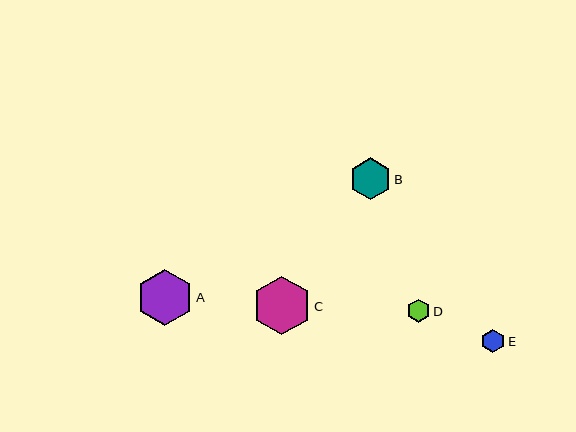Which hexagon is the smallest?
Hexagon D is the smallest with a size of approximately 24 pixels.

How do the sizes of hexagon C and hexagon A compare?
Hexagon C and hexagon A are approximately the same size.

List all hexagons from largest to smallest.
From largest to smallest: C, A, B, E, D.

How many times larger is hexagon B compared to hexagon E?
Hexagon B is approximately 1.7 times the size of hexagon E.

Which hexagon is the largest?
Hexagon C is the largest with a size of approximately 59 pixels.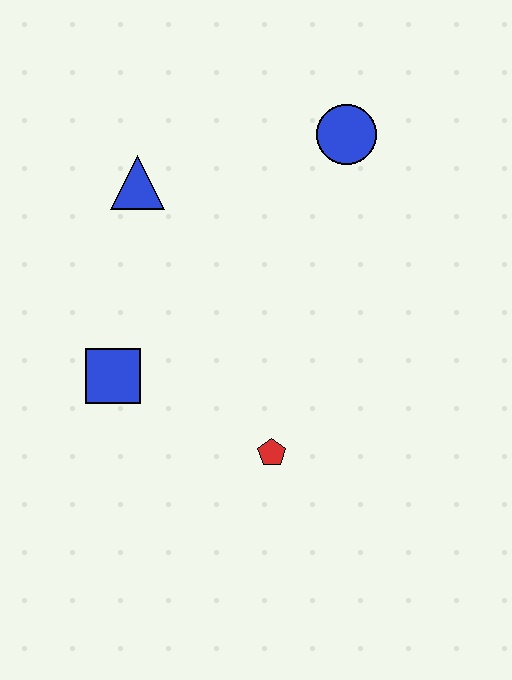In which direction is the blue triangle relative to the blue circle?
The blue triangle is to the left of the blue circle.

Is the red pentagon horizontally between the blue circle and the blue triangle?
Yes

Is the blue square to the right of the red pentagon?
No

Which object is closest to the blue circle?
The blue triangle is closest to the blue circle.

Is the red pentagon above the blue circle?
No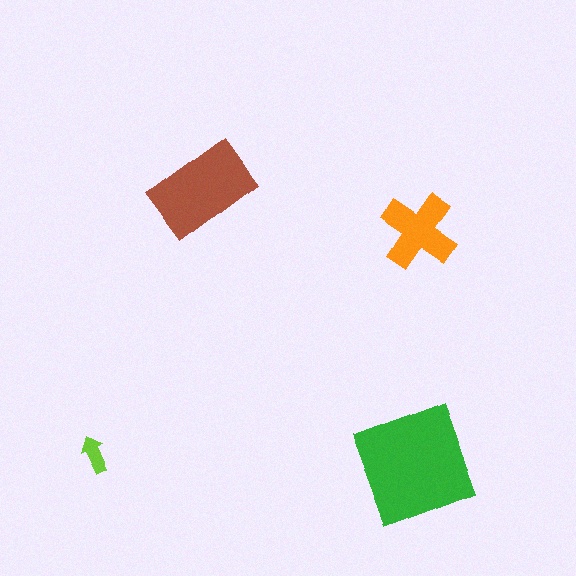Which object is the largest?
The green square.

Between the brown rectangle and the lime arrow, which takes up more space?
The brown rectangle.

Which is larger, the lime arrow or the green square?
The green square.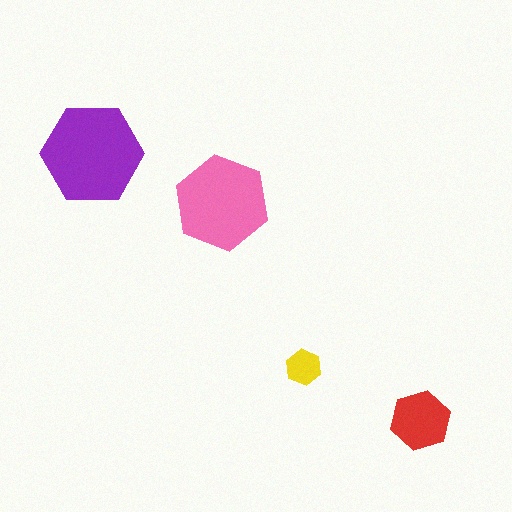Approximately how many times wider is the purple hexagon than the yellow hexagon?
About 3 times wider.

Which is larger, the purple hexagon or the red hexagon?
The purple one.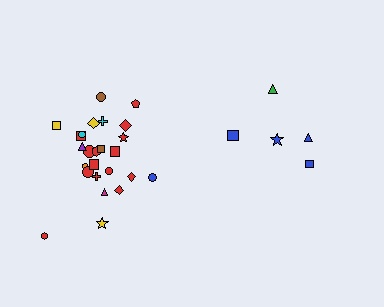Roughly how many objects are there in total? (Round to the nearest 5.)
Roughly 30 objects in total.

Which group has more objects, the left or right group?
The left group.